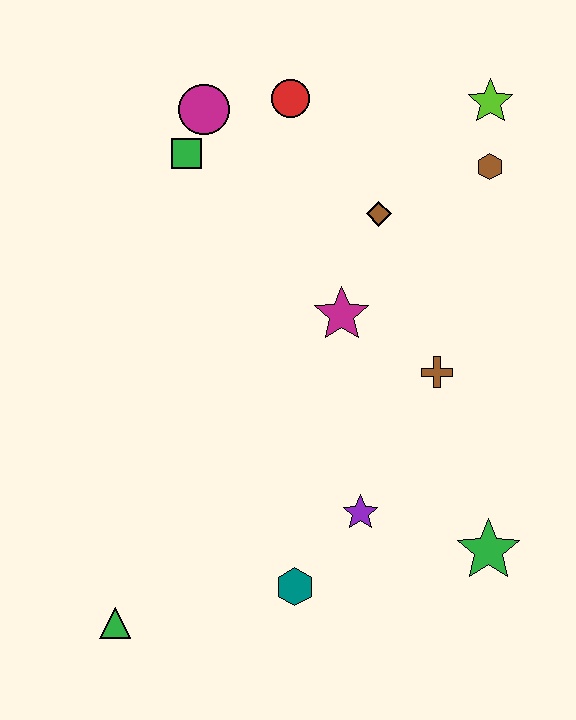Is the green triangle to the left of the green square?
Yes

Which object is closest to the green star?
The purple star is closest to the green star.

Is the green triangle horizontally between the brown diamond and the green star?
No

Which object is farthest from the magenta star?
The green triangle is farthest from the magenta star.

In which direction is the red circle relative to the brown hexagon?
The red circle is to the left of the brown hexagon.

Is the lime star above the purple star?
Yes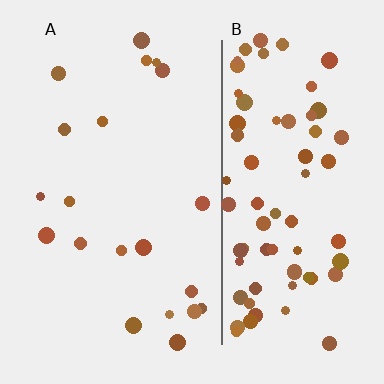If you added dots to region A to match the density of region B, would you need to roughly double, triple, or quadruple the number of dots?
Approximately quadruple.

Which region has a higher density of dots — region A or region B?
B (the right).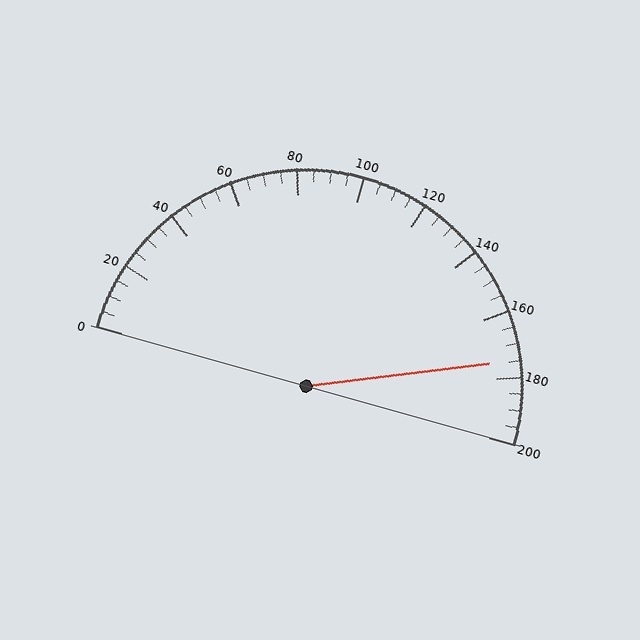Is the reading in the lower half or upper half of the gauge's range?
The reading is in the upper half of the range (0 to 200).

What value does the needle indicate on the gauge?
The needle indicates approximately 175.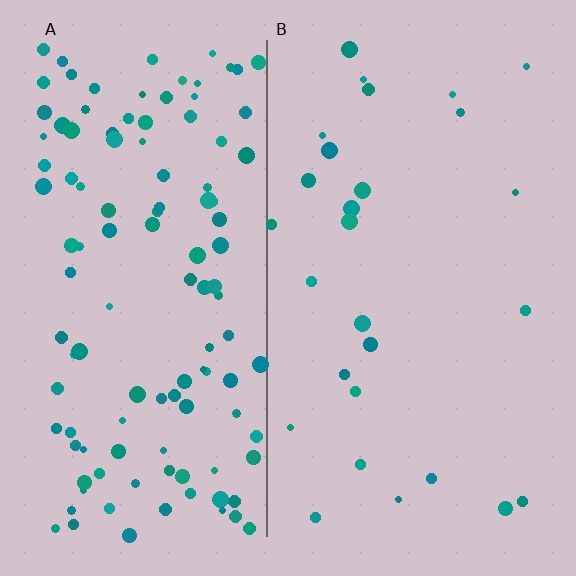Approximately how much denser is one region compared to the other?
Approximately 4.3× — region A over region B.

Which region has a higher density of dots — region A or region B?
A (the left).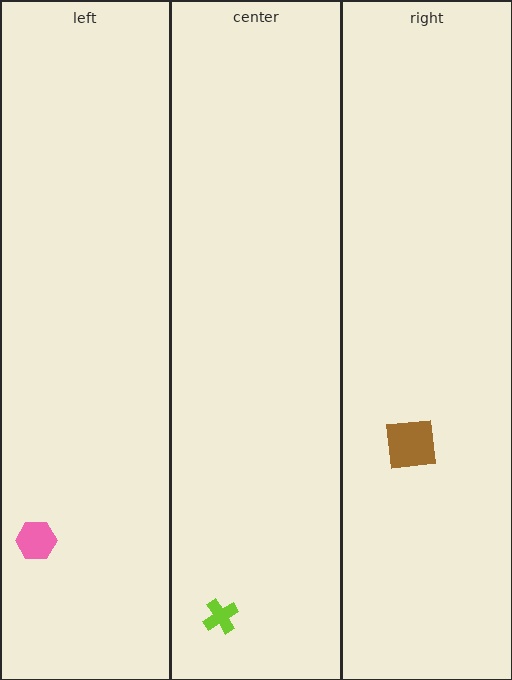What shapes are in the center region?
The lime cross.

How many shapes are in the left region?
1.